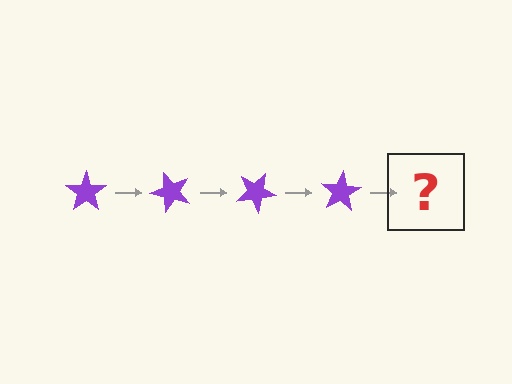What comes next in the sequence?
The next element should be a purple star rotated 200 degrees.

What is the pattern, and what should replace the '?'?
The pattern is that the star rotates 50 degrees each step. The '?' should be a purple star rotated 200 degrees.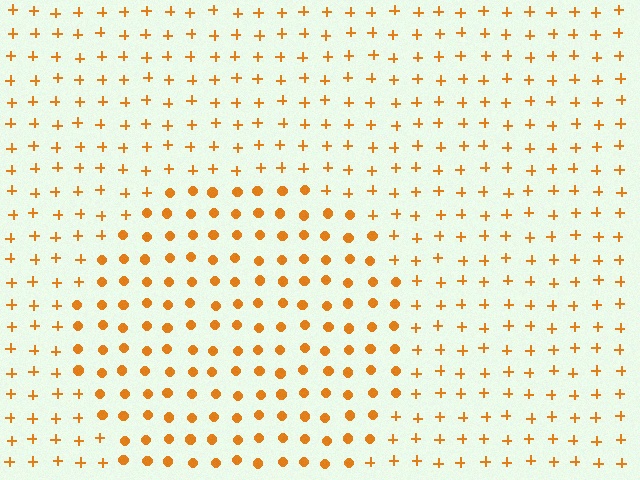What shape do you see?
I see a circle.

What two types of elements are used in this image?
The image uses circles inside the circle region and plus signs outside it.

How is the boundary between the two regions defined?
The boundary is defined by a change in element shape: circles inside vs. plus signs outside. All elements share the same color and spacing.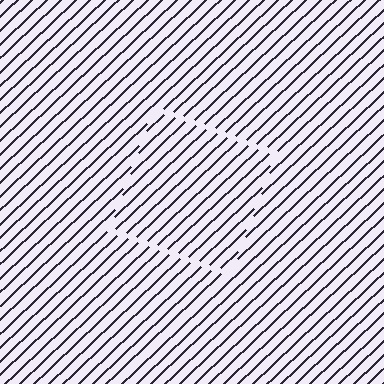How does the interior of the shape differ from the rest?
The interior of the shape contains the same grating, shifted by half a period — the contour is defined by the phase discontinuity where line-ends from the inner and outer gratings abut.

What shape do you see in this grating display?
An illusory square. The interior of the shape contains the same grating, shifted by half a period — the contour is defined by the phase discontinuity where line-ends from the inner and outer gratings abut.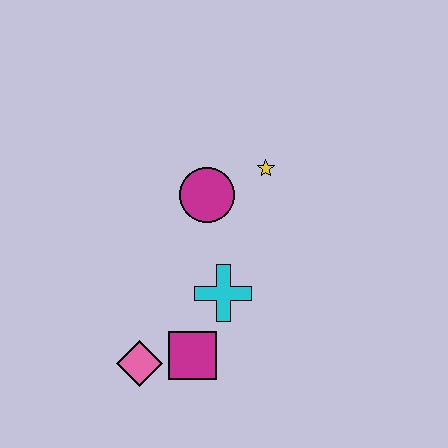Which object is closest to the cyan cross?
The magenta square is closest to the cyan cross.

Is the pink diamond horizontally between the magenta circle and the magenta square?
No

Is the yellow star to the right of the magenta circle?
Yes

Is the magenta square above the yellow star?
No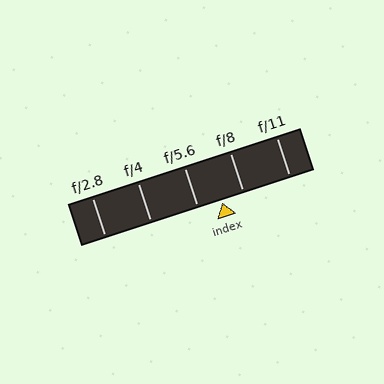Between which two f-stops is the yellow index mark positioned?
The index mark is between f/5.6 and f/8.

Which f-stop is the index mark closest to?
The index mark is closest to f/8.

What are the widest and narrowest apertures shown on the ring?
The widest aperture shown is f/2.8 and the narrowest is f/11.